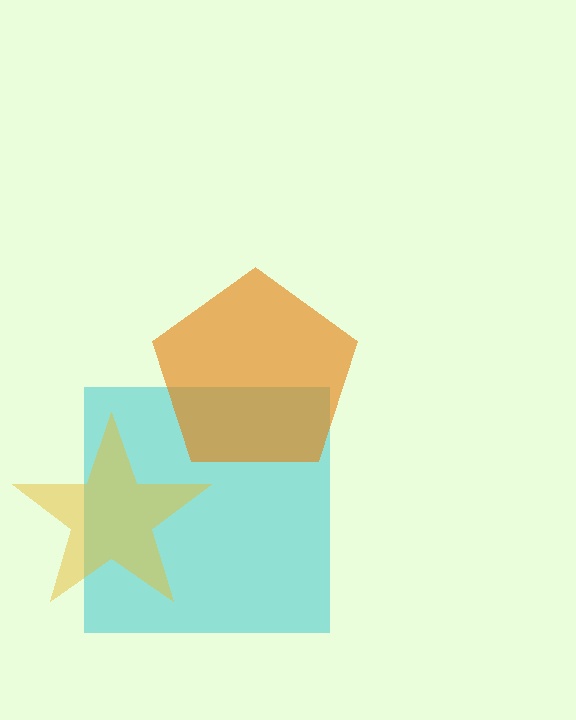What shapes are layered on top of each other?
The layered shapes are: a cyan square, an orange pentagon, a yellow star.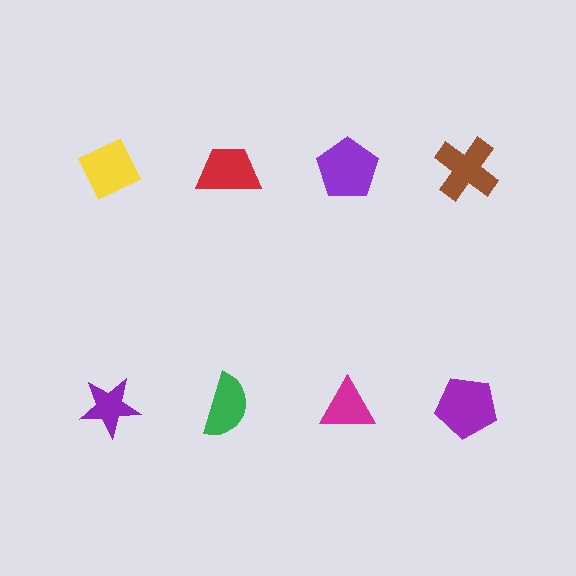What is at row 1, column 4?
A brown cross.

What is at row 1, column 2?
A red trapezoid.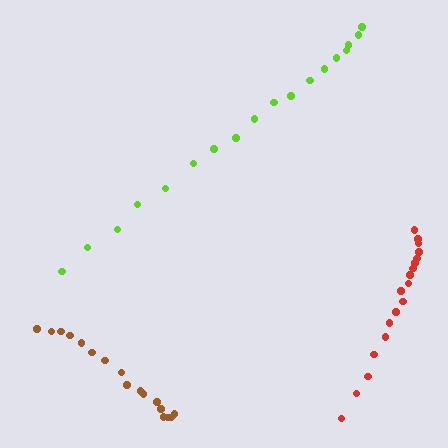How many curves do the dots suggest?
There are 3 distinct paths.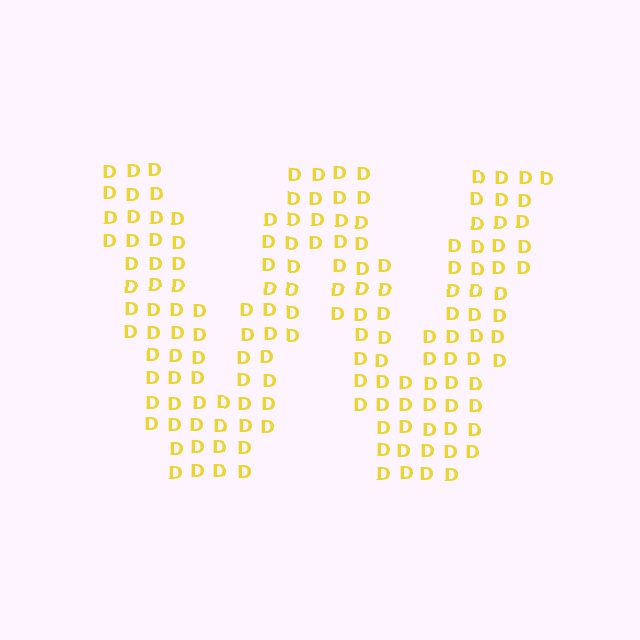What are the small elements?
The small elements are letter D's.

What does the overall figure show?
The overall figure shows the letter W.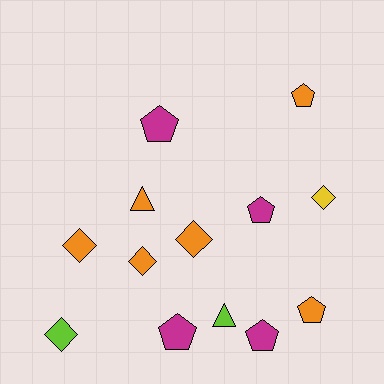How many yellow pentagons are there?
There are no yellow pentagons.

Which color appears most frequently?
Orange, with 6 objects.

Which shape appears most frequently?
Pentagon, with 6 objects.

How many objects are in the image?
There are 13 objects.